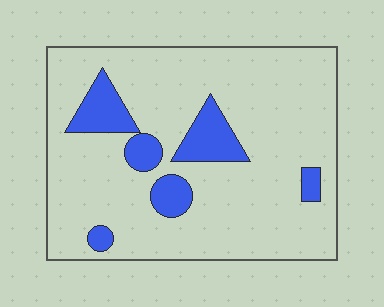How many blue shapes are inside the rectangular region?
6.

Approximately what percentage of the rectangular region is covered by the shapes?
Approximately 15%.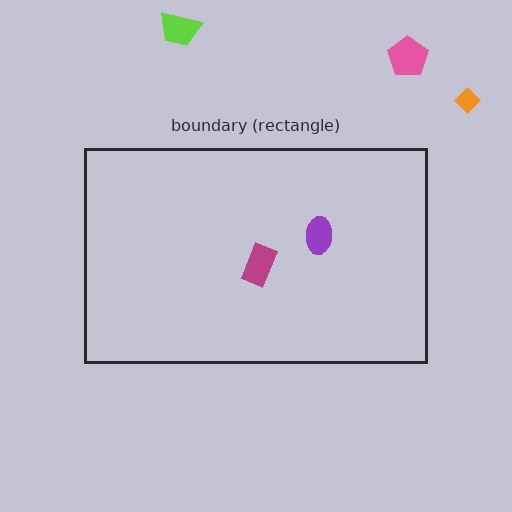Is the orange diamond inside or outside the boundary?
Outside.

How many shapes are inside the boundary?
2 inside, 3 outside.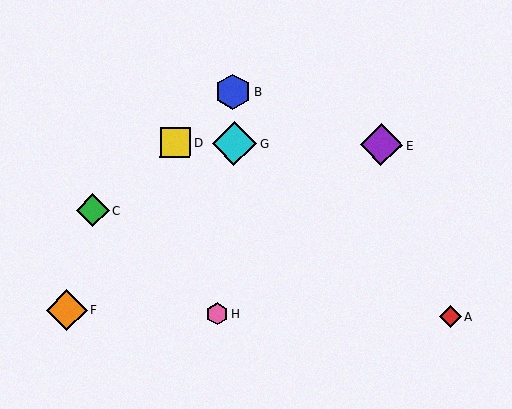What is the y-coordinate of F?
Object F is at y≈310.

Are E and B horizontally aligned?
No, E is at y≈145 and B is at y≈92.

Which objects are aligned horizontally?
Objects D, E, G are aligned horizontally.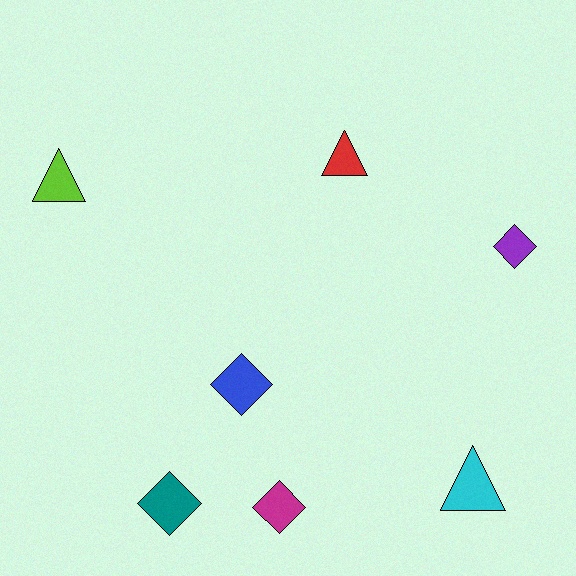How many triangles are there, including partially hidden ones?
There are 3 triangles.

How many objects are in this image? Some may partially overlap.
There are 7 objects.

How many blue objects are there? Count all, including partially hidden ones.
There is 1 blue object.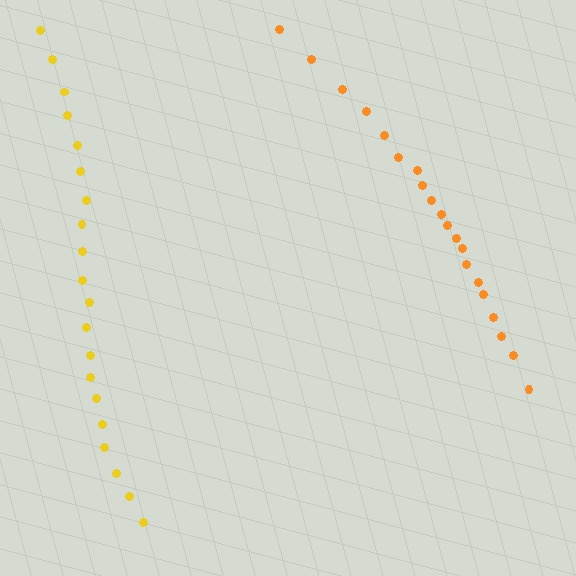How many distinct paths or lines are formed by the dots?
There are 2 distinct paths.